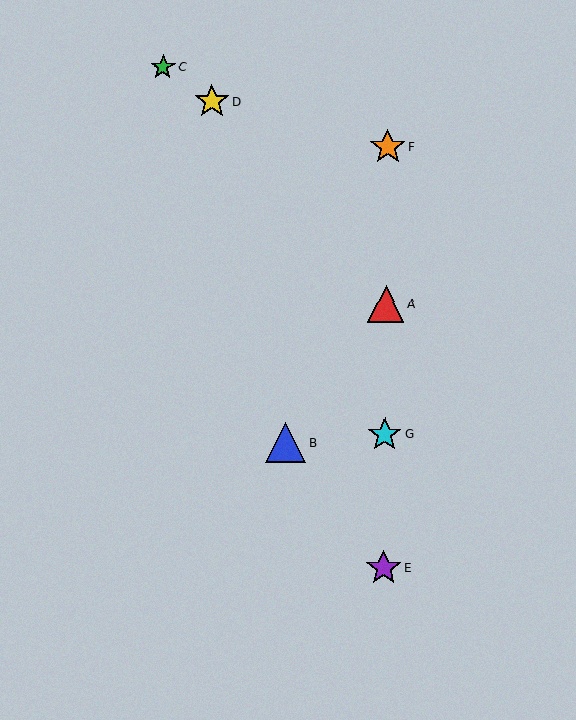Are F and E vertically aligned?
Yes, both are at x≈387.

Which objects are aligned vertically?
Objects A, E, F, G are aligned vertically.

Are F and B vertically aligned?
No, F is at x≈387 and B is at x≈286.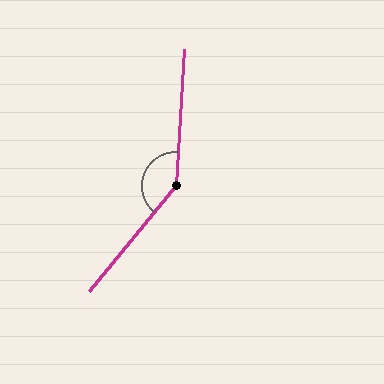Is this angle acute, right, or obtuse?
It is obtuse.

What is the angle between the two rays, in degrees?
Approximately 144 degrees.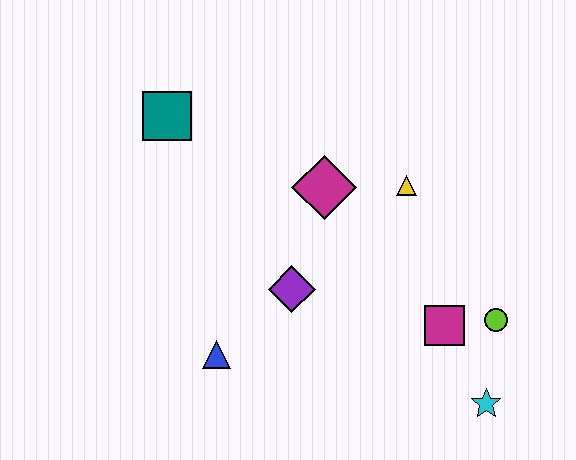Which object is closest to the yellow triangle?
The magenta diamond is closest to the yellow triangle.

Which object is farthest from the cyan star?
The teal square is farthest from the cyan star.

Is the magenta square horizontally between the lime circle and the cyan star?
No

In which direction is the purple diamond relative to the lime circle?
The purple diamond is to the left of the lime circle.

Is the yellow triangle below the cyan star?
No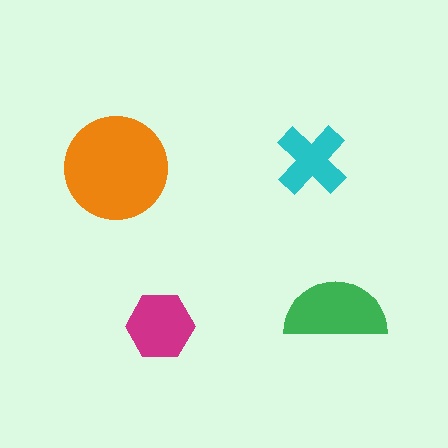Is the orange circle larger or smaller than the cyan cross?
Larger.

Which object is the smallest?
The cyan cross.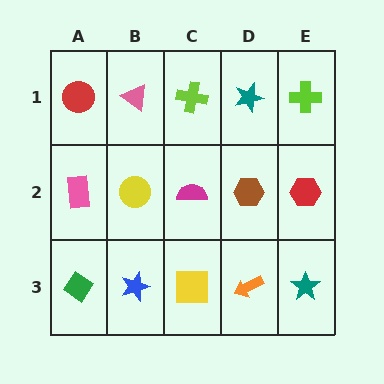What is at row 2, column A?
A pink rectangle.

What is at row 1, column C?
A lime cross.